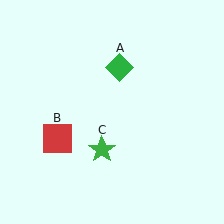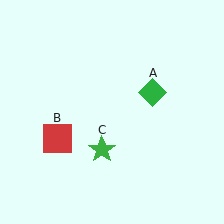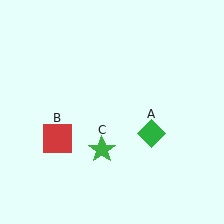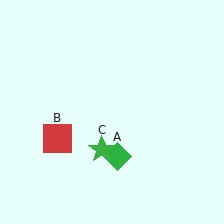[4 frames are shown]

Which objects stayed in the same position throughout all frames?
Red square (object B) and green star (object C) remained stationary.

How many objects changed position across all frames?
1 object changed position: green diamond (object A).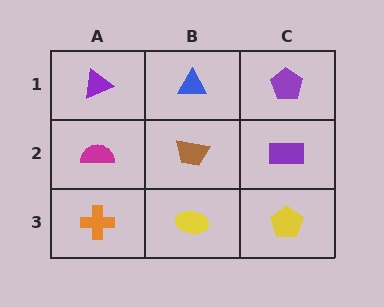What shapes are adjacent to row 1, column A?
A magenta semicircle (row 2, column A), a blue triangle (row 1, column B).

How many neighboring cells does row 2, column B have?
4.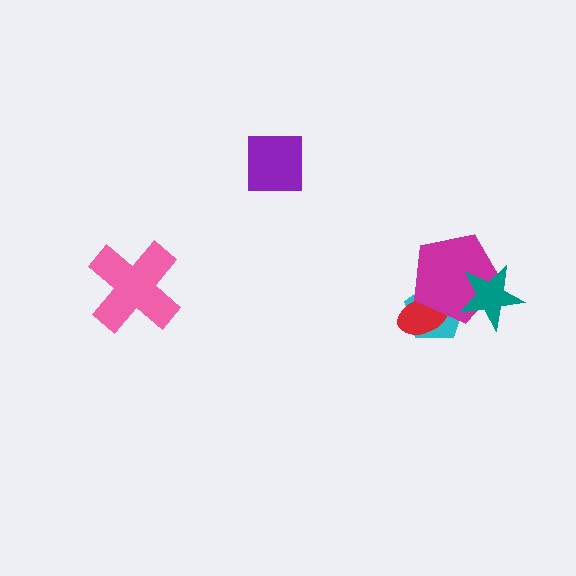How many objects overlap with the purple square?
0 objects overlap with the purple square.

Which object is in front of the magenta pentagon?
The teal star is in front of the magenta pentagon.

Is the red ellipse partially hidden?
Yes, it is partially covered by another shape.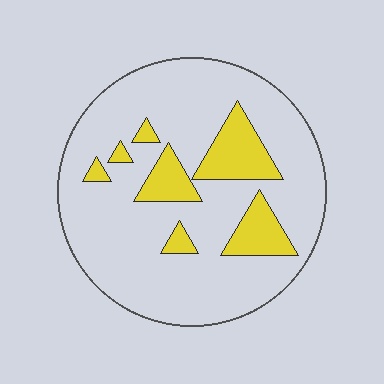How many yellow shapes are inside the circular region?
7.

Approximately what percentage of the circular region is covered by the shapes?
Approximately 20%.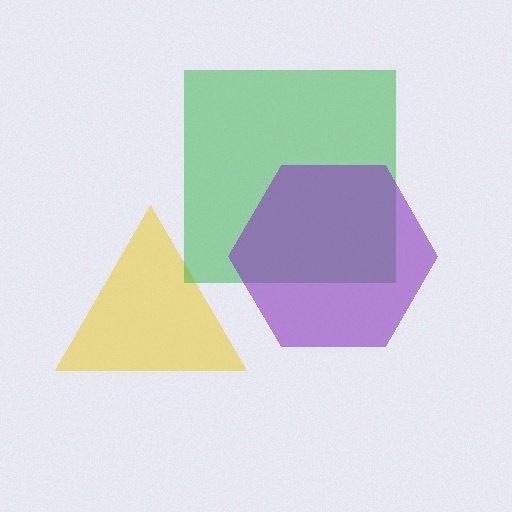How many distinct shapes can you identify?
There are 3 distinct shapes: a yellow triangle, a green square, a purple hexagon.